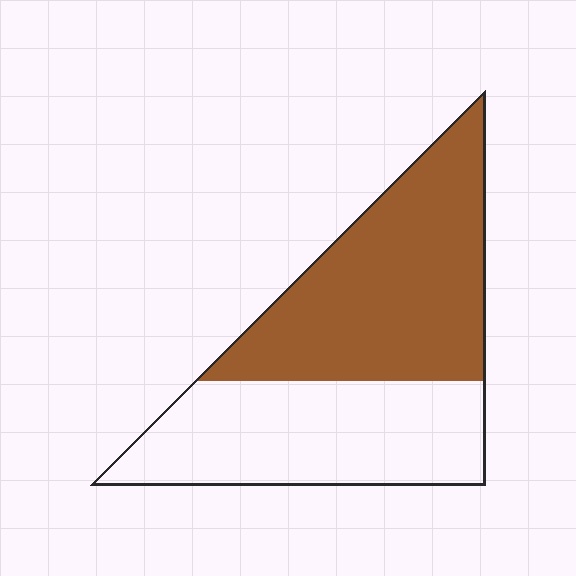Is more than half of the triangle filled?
Yes.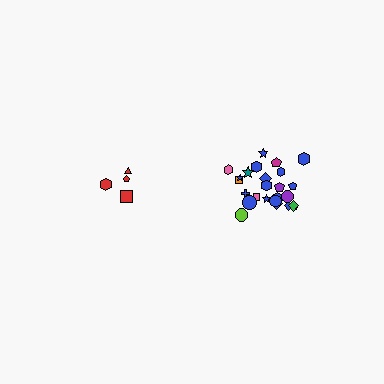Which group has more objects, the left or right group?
The right group.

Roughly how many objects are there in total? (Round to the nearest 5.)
Roughly 30 objects in total.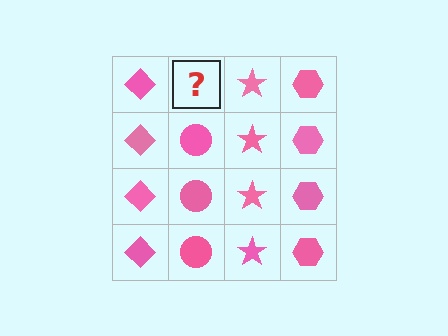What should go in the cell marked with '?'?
The missing cell should contain a pink circle.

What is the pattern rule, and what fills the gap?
The rule is that each column has a consistent shape. The gap should be filled with a pink circle.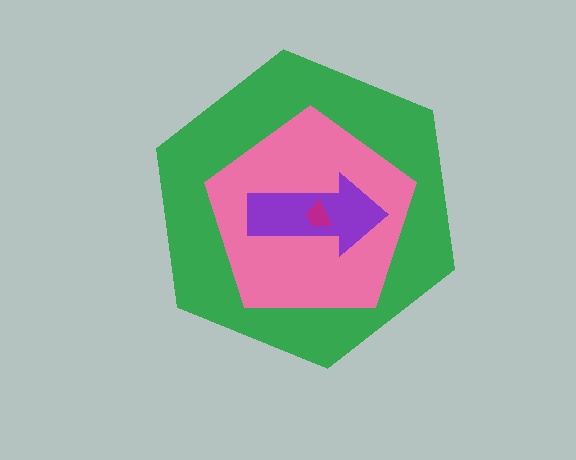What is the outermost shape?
The green hexagon.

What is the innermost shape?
The magenta trapezoid.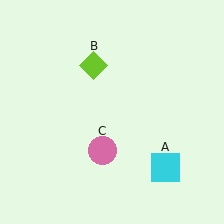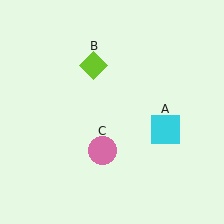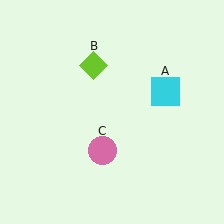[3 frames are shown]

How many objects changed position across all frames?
1 object changed position: cyan square (object A).